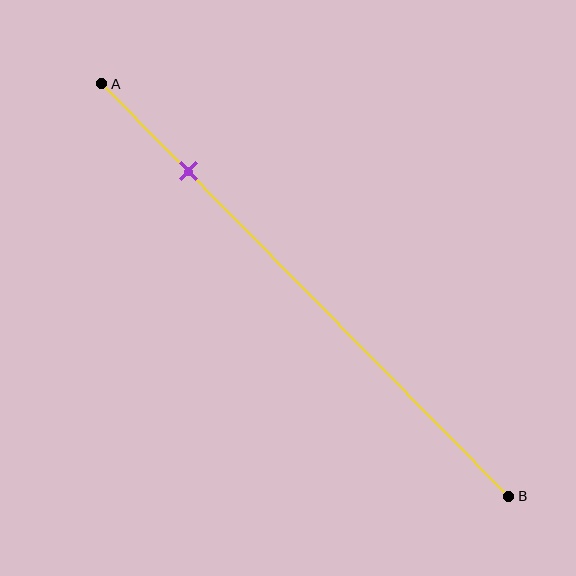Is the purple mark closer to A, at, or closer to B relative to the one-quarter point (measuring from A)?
The purple mark is closer to point A than the one-quarter point of segment AB.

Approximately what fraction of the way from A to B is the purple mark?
The purple mark is approximately 20% of the way from A to B.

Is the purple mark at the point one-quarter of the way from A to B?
No, the mark is at about 20% from A, not at the 25% one-quarter point.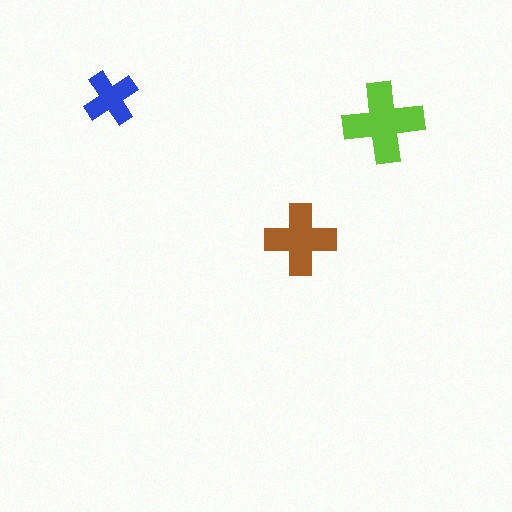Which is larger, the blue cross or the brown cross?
The brown one.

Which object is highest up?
The blue cross is topmost.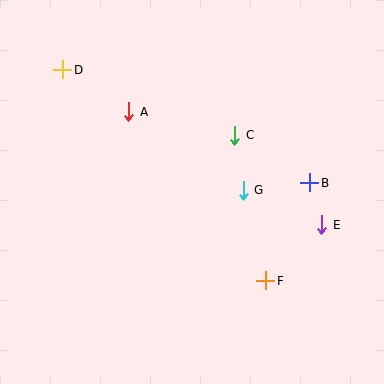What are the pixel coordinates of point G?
Point G is at (243, 190).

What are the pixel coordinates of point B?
Point B is at (310, 183).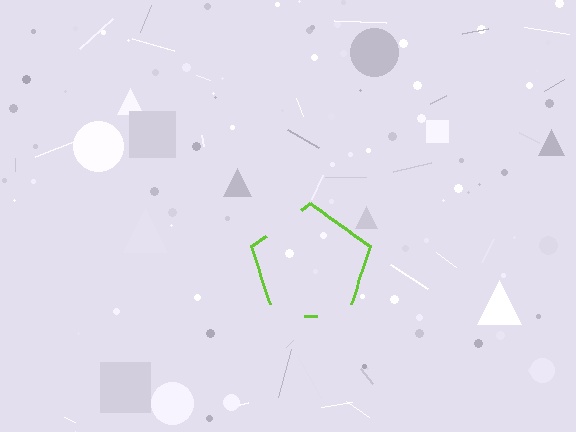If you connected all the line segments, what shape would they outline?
They would outline a pentagon.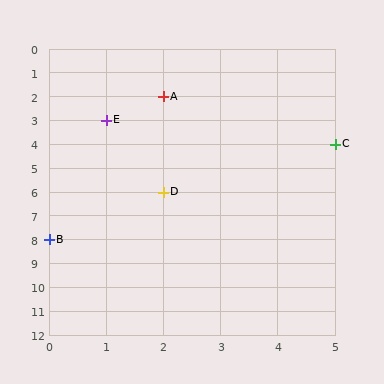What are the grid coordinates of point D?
Point D is at grid coordinates (2, 6).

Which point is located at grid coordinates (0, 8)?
Point B is at (0, 8).